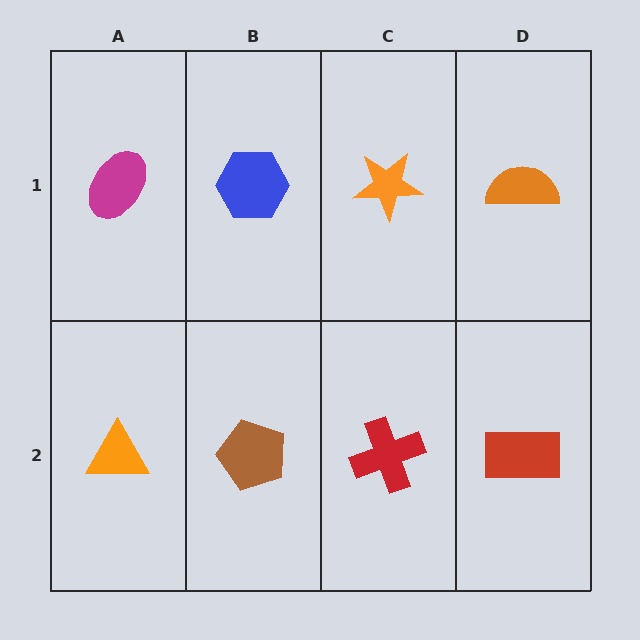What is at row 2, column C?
A red cross.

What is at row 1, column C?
An orange star.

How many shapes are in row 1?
4 shapes.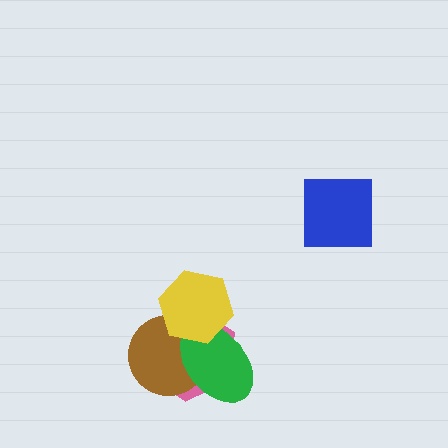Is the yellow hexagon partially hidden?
No, no other shape covers it.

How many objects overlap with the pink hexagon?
3 objects overlap with the pink hexagon.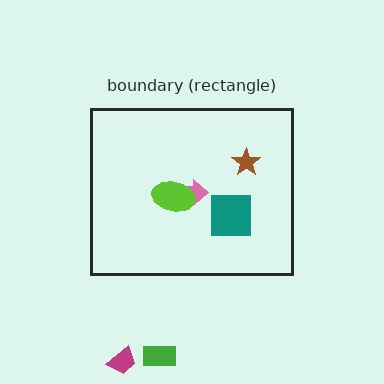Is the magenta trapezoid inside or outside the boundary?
Outside.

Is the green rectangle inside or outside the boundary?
Outside.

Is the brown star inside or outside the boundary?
Inside.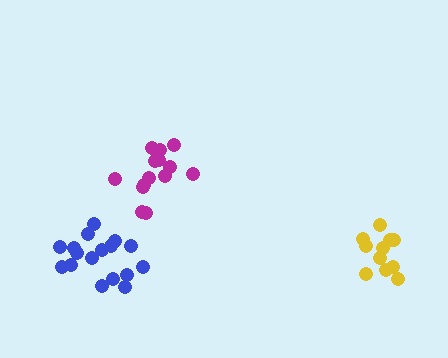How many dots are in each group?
Group 1: 17 dots, Group 2: 14 dots, Group 3: 11 dots (42 total).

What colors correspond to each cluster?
The clusters are colored: blue, magenta, yellow.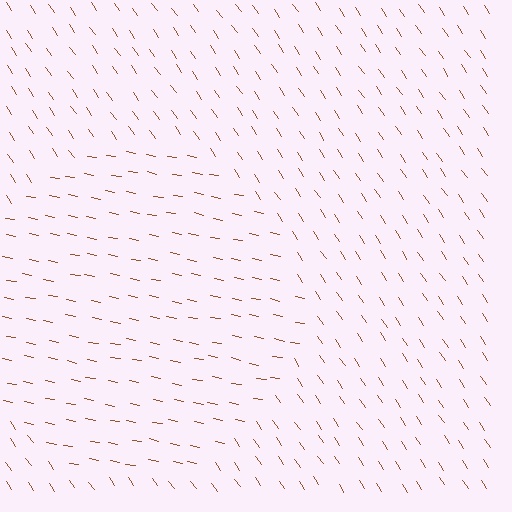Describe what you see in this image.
The image is filled with small brown line segments. A circle region in the image has lines oriented differently from the surrounding lines, creating a visible texture boundary.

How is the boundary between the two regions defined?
The boundary is defined purely by a change in line orientation (approximately 45 degrees difference). All lines are the same color and thickness.